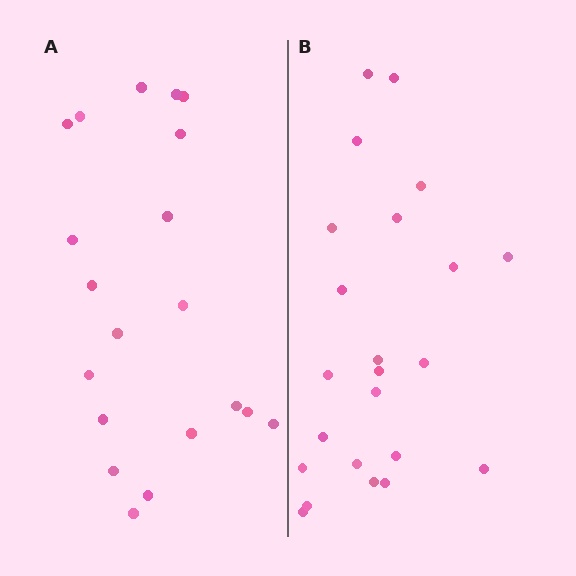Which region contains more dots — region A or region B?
Region B (the right region) has more dots.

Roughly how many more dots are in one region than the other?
Region B has just a few more — roughly 2 or 3 more dots than region A.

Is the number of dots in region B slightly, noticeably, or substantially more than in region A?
Region B has only slightly more — the two regions are fairly close. The ratio is roughly 1.1 to 1.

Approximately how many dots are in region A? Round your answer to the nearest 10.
About 20 dots.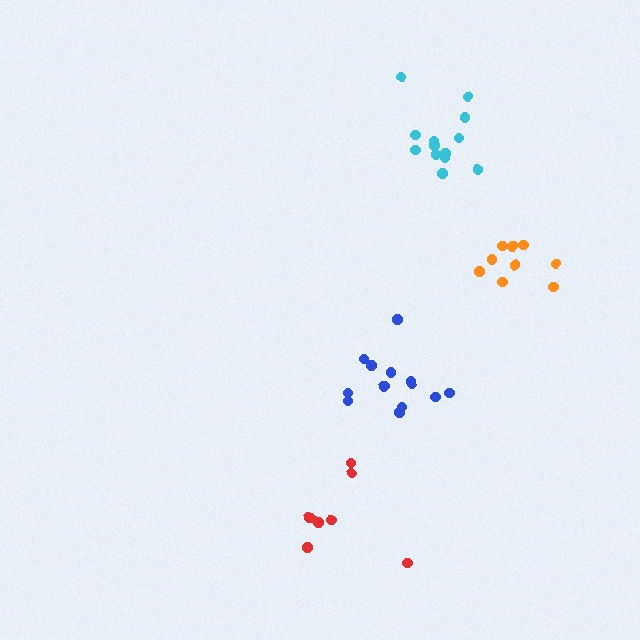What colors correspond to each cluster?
The clusters are colored: cyan, blue, orange, red.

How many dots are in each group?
Group 1: 13 dots, Group 2: 13 dots, Group 3: 9 dots, Group 4: 8 dots (43 total).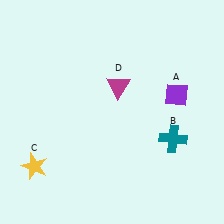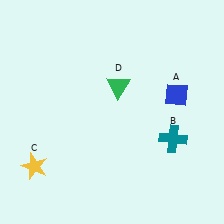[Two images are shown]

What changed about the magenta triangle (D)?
In Image 1, D is magenta. In Image 2, it changed to green.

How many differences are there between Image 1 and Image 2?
There are 2 differences between the two images.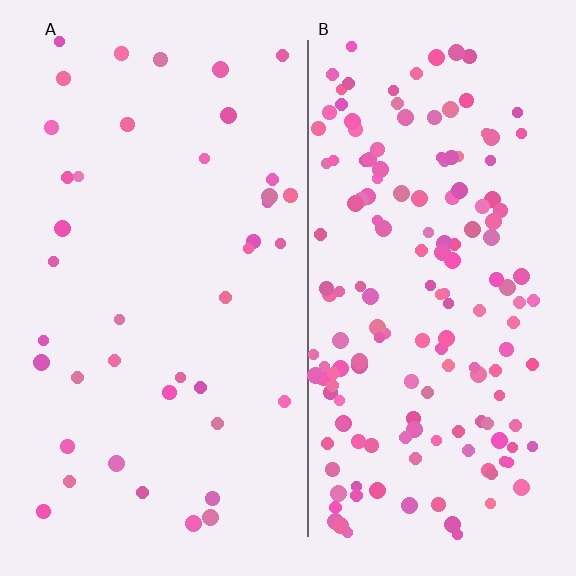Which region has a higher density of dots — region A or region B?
B (the right).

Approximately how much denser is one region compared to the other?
Approximately 4.0× — region B over region A.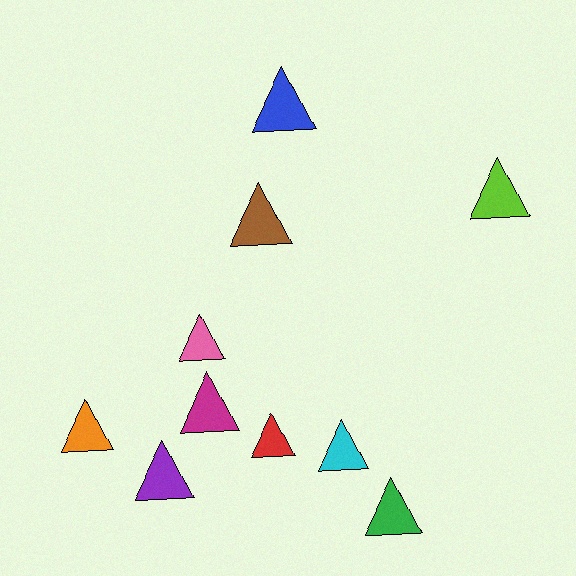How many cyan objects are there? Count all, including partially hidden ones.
There is 1 cyan object.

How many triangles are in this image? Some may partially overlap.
There are 10 triangles.